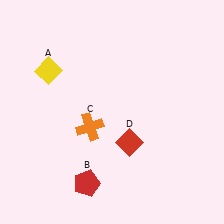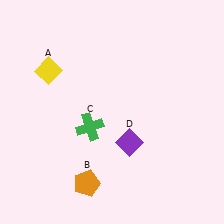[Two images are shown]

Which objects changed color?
B changed from red to orange. C changed from orange to green. D changed from red to purple.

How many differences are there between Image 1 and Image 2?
There are 3 differences between the two images.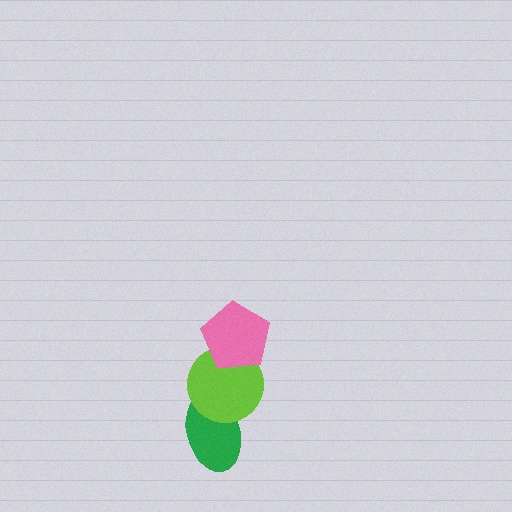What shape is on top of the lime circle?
The pink pentagon is on top of the lime circle.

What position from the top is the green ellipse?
The green ellipse is 3rd from the top.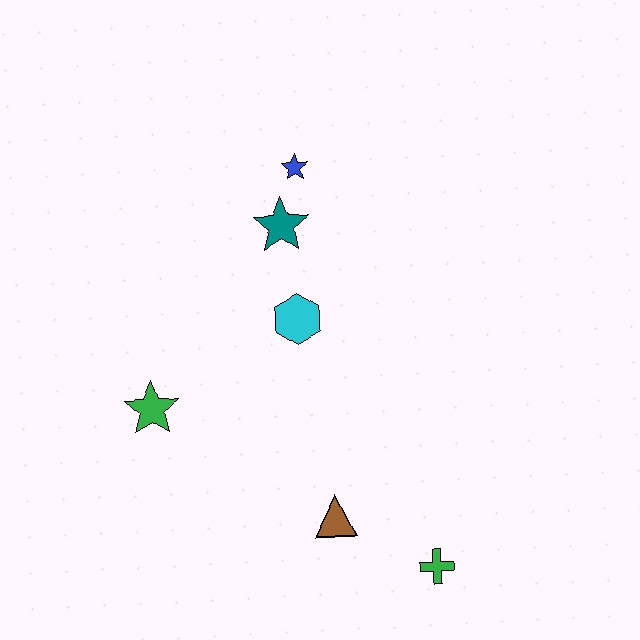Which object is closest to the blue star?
The teal star is closest to the blue star.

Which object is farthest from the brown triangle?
The blue star is farthest from the brown triangle.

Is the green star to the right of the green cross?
No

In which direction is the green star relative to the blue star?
The green star is below the blue star.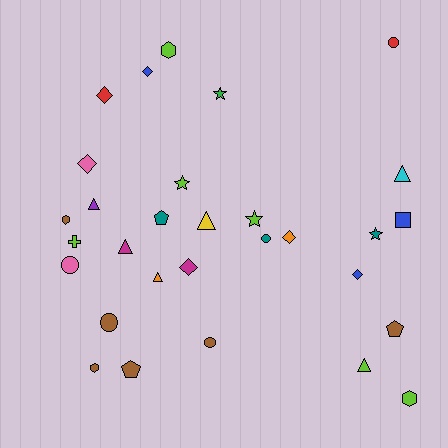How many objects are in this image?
There are 30 objects.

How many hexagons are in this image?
There are 4 hexagons.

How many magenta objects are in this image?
There are 2 magenta objects.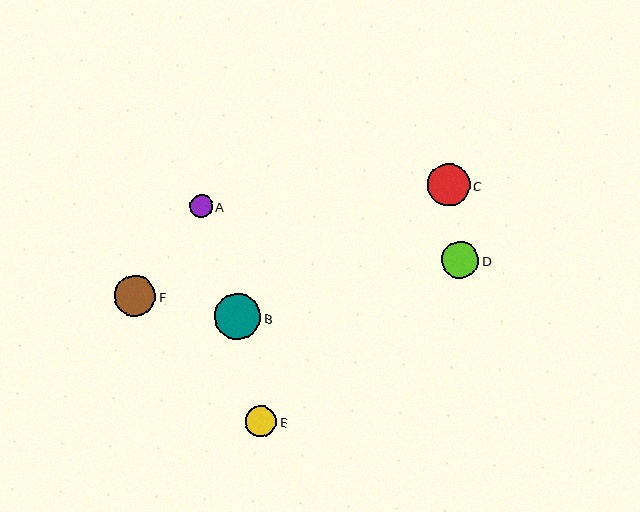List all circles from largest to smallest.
From largest to smallest: B, C, F, D, E, A.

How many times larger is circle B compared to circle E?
Circle B is approximately 1.5 times the size of circle E.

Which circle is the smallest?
Circle A is the smallest with a size of approximately 23 pixels.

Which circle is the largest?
Circle B is the largest with a size of approximately 46 pixels.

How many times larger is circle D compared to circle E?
Circle D is approximately 1.2 times the size of circle E.